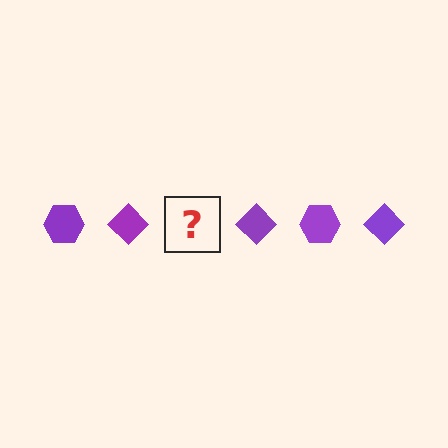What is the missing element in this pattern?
The missing element is a purple hexagon.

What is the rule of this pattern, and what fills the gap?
The rule is that the pattern cycles through hexagon, diamond shapes in purple. The gap should be filled with a purple hexagon.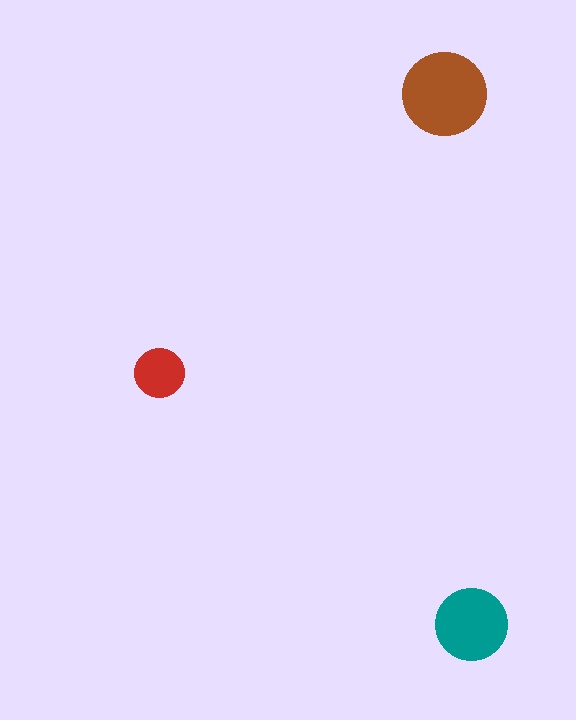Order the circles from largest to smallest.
the brown one, the teal one, the red one.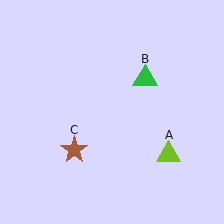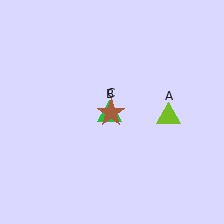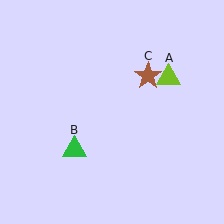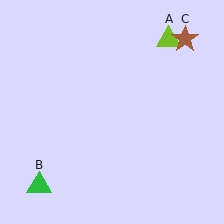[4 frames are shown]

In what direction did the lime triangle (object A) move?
The lime triangle (object A) moved up.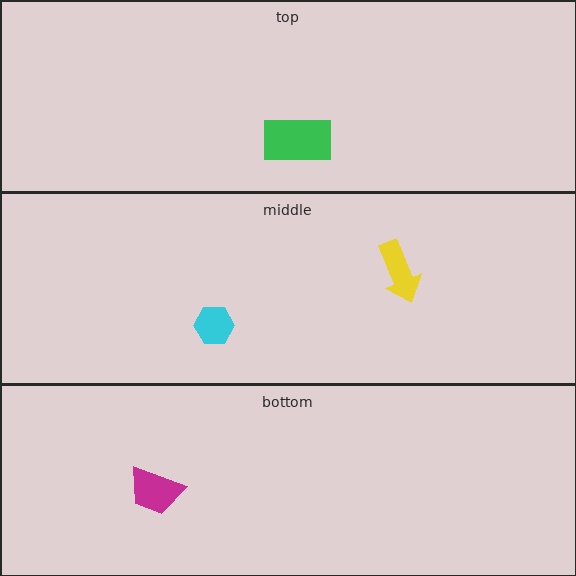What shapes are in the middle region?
The yellow arrow, the cyan hexagon.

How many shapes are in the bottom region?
1.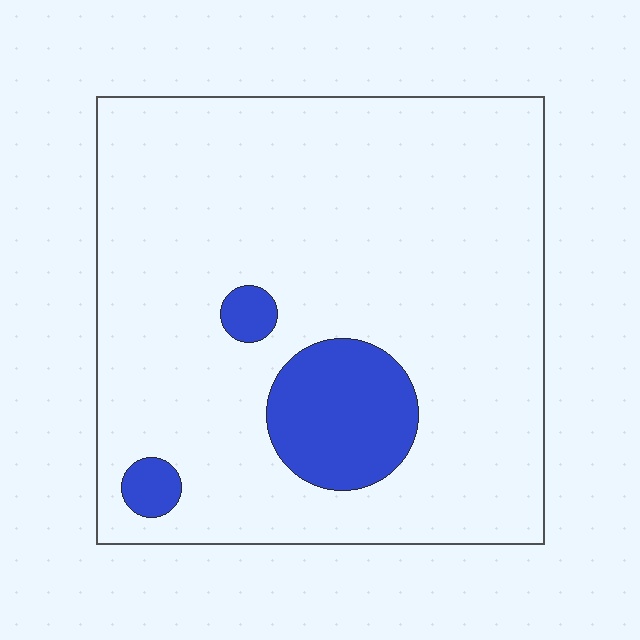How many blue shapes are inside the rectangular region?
3.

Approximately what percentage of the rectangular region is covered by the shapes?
Approximately 10%.